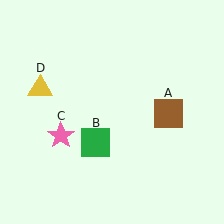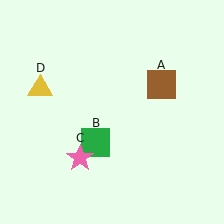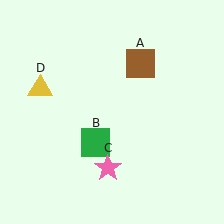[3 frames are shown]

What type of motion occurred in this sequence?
The brown square (object A), pink star (object C) rotated counterclockwise around the center of the scene.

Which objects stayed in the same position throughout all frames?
Green square (object B) and yellow triangle (object D) remained stationary.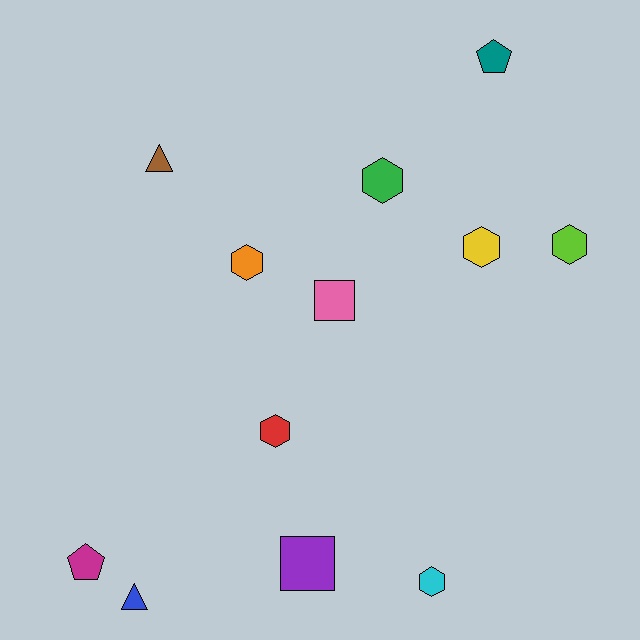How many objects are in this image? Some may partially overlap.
There are 12 objects.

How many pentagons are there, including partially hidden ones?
There are 2 pentagons.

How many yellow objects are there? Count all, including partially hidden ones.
There is 1 yellow object.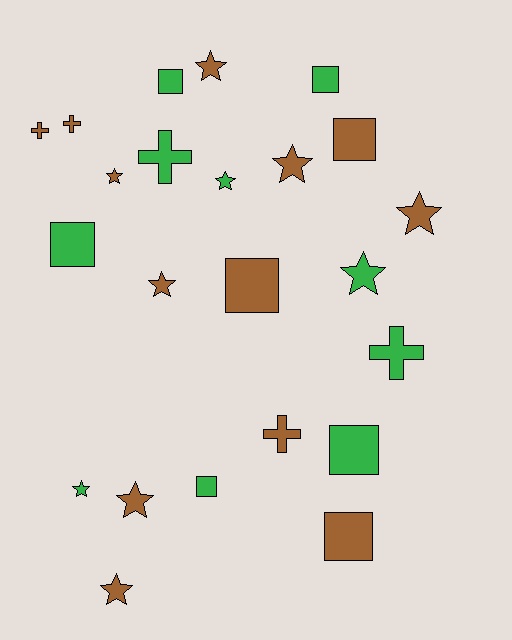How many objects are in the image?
There are 23 objects.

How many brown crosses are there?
There are 3 brown crosses.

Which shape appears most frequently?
Star, with 10 objects.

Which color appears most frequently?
Brown, with 13 objects.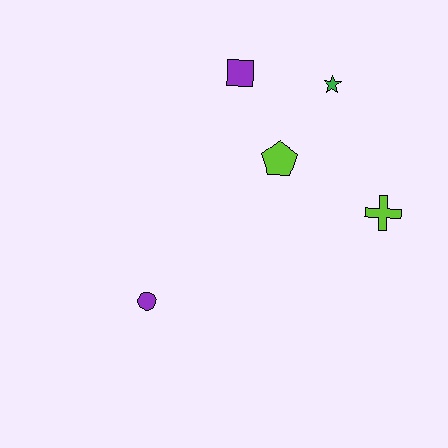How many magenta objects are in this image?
There are no magenta objects.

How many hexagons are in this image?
There are no hexagons.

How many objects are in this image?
There are 5 objects.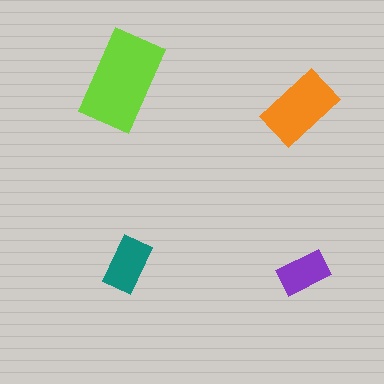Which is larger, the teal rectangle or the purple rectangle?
The teal one.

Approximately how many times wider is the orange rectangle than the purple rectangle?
About 1.5 times wider.